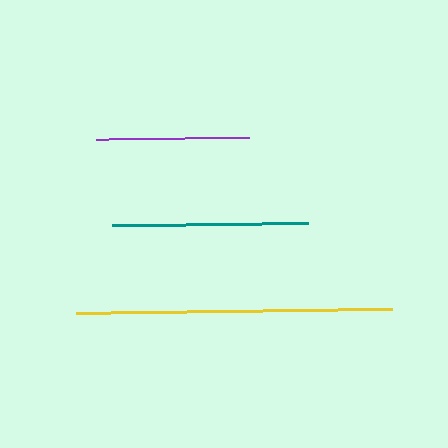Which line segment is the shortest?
The purple line is the shortest at approximately 153 pixels.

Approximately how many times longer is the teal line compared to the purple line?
The teal line is approximately 1.3 times the length of the purple line.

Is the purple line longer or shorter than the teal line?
The teal line is longer than the purple line.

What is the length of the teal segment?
The teal segment is approximately 196 pixels long.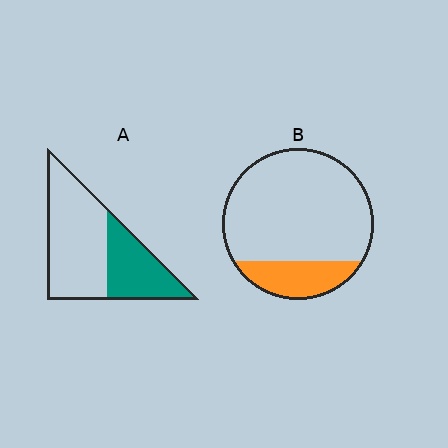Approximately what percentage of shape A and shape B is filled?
A is approximately 35% and B is approximately 20%.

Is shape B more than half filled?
No.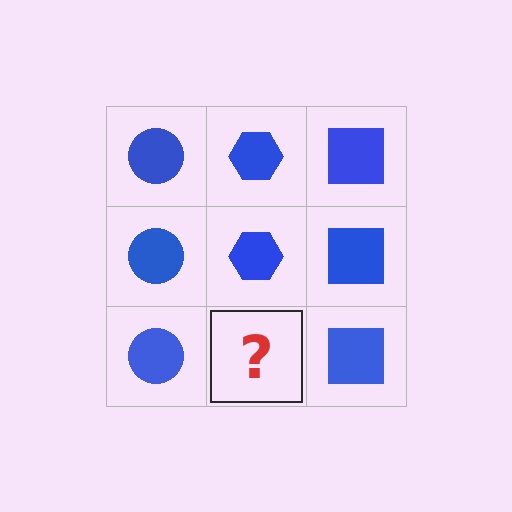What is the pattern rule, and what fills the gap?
The rule is that each column has a consistent shape. The gap should be filled with a blue hexagon.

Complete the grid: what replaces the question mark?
The question mark should be replaced with a blue hexagon.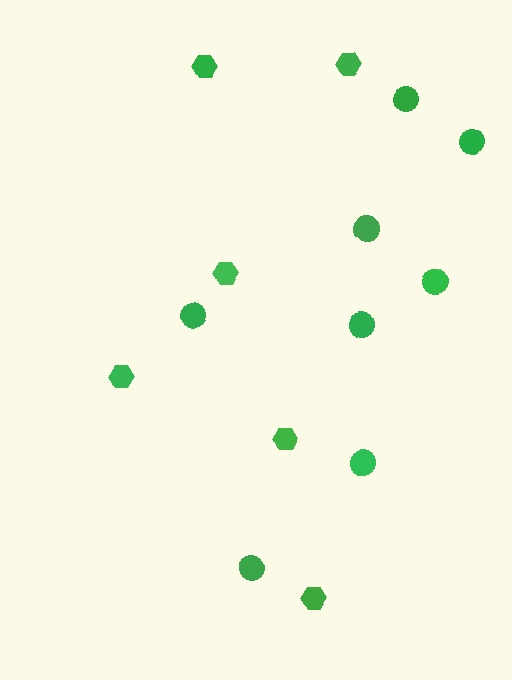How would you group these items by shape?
There are 2 groups: one group of circles (8) and one group of hexagons (6).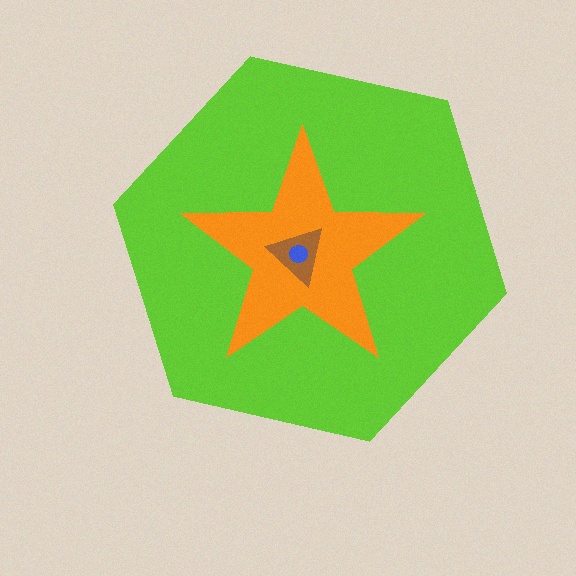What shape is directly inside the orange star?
The brown triangle.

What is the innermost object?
The blue circle.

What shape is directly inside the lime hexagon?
The orange star.